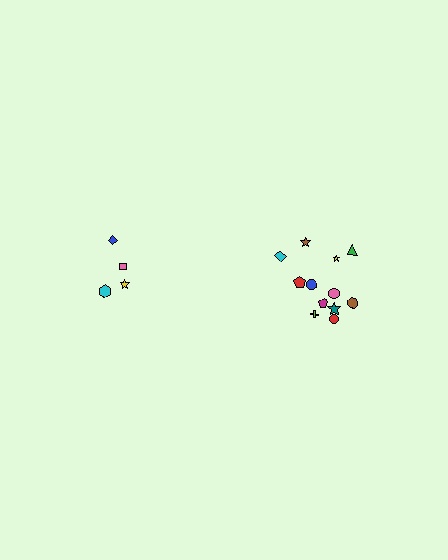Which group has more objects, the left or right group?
The right group.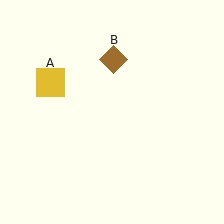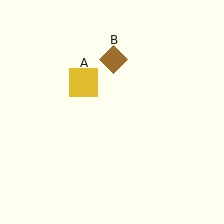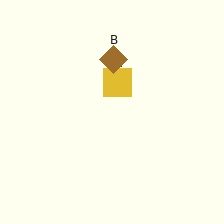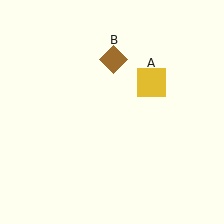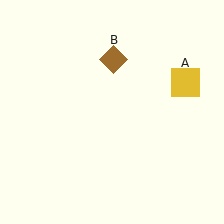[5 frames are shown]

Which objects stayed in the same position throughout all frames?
Brown diamond (object B) remained stationary.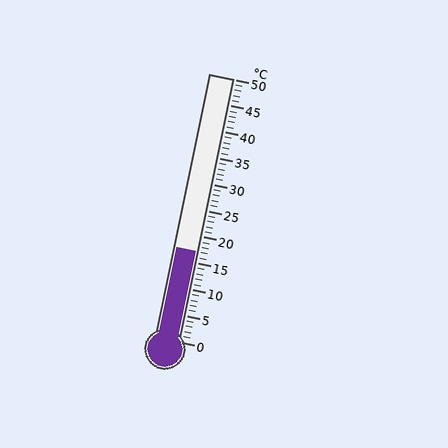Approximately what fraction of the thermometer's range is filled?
The thermometer is filled to approximately 35% of its range.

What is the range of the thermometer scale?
The thermometer scale ranges from 0°C to 50°C.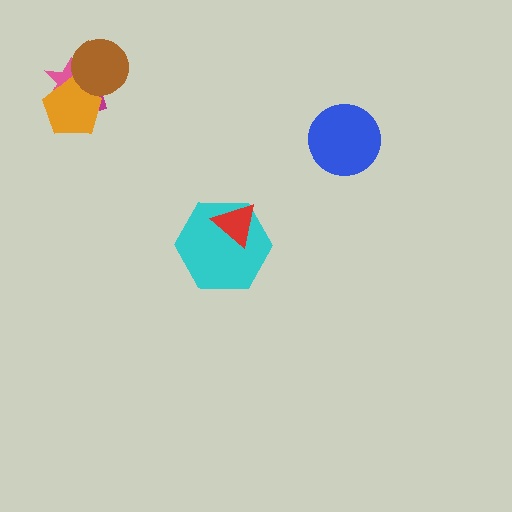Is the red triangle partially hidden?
No, no other shape covers it.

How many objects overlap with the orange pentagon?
3 objects overlap with the orange pentagon.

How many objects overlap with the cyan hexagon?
1 object overlaps with the cyan hexagon.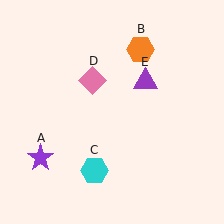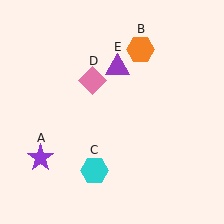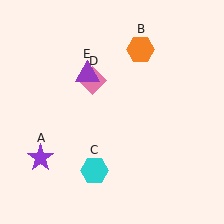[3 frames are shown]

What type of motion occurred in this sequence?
The purple triangle (object E) rotated counterclockwise around the center of the scene.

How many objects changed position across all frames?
1 object changed position: purple triangle (object E).